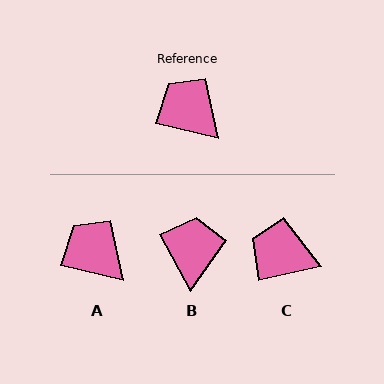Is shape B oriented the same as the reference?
No, it is off by about 47 degrees.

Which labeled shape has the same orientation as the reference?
A.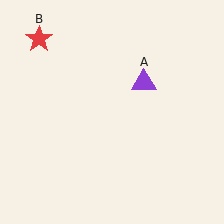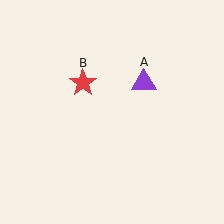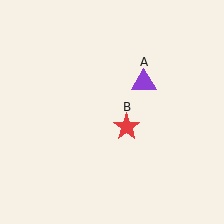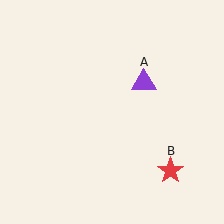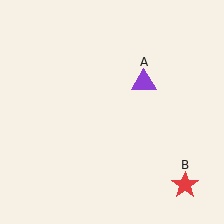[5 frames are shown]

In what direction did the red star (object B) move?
The red star (object B) moved down and to the right.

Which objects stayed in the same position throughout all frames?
Purple triangle (object A) remained stationary.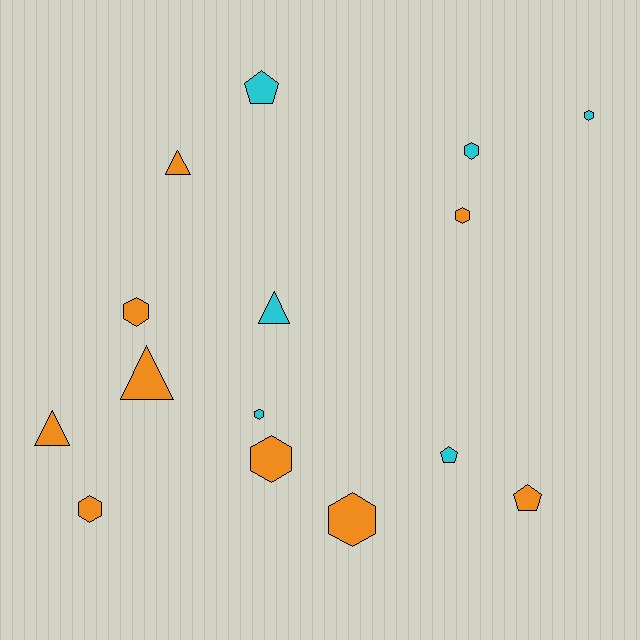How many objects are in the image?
There are 15 objects.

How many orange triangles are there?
There are 3 orange triangles.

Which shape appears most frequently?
Hexagon, with 8 objects.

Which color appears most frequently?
Orange, with 9 objects.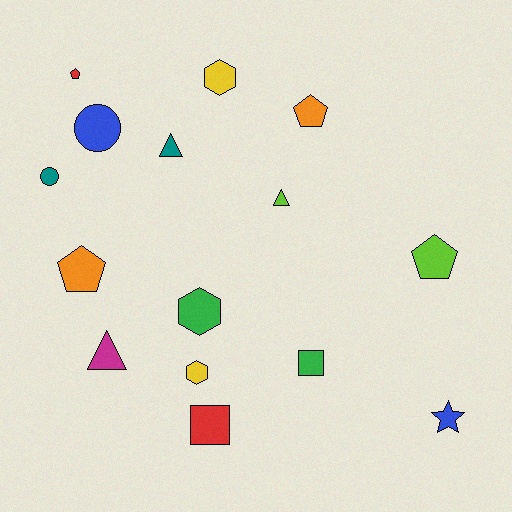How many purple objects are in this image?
There are no purple objects.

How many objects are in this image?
There are 15 objects.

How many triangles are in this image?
There are 3 triangles.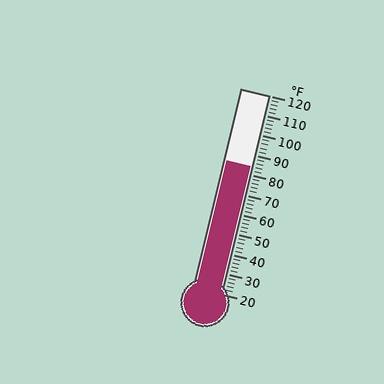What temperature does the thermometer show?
The thermometer shows approximately 84°F.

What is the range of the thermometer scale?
The thermometer scale ranges from 20°F to 120°F.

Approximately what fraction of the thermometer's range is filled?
The thermometer is filled to approximately 65% of its range.